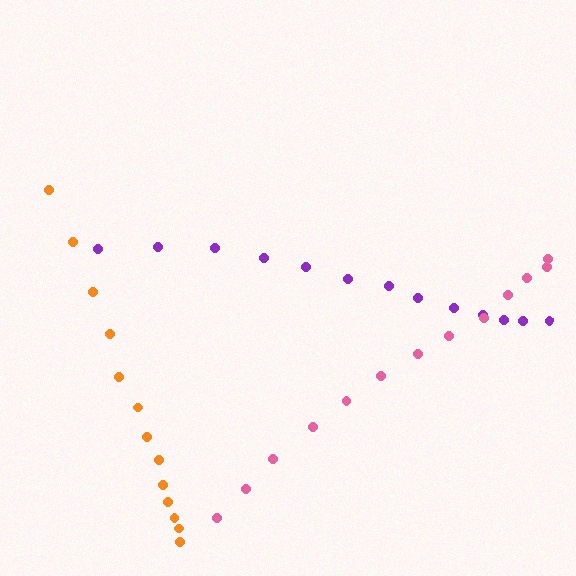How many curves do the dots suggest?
There are 3 distinct paths.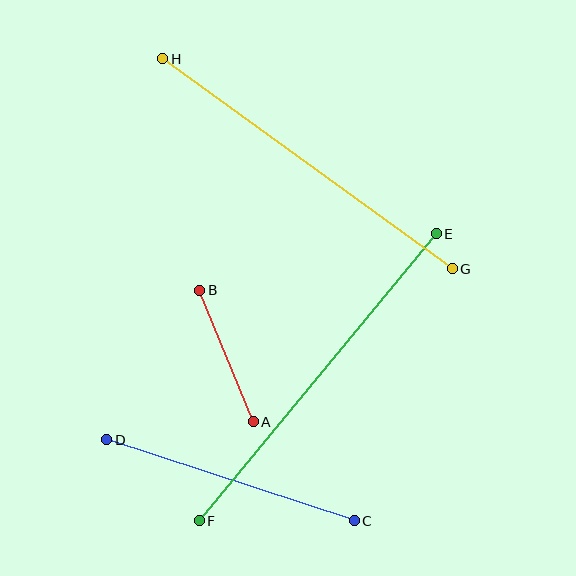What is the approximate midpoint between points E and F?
The midpoint is at approximately (318, 377) pixels.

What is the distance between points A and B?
The distance is approximately 142 pixels.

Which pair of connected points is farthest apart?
Points E and F are farthest apart.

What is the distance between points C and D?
The distance is approximately 261 pixels.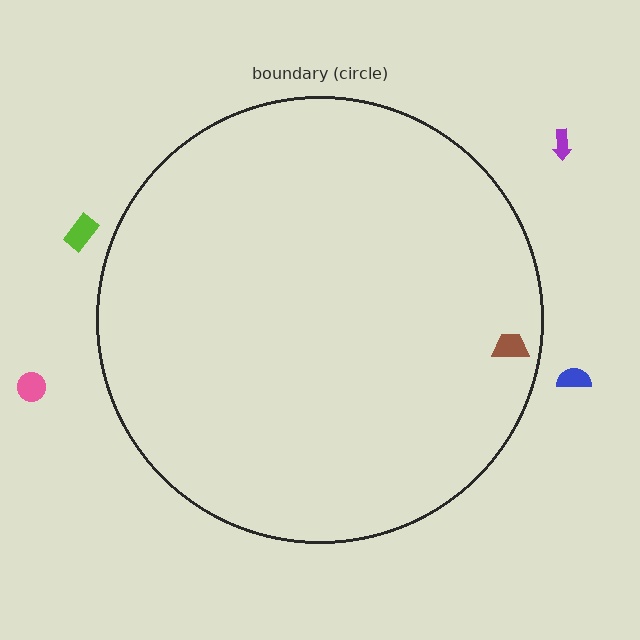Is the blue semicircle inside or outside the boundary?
Outside.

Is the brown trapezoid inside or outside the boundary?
Inside.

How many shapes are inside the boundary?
1 inside, 4 outside.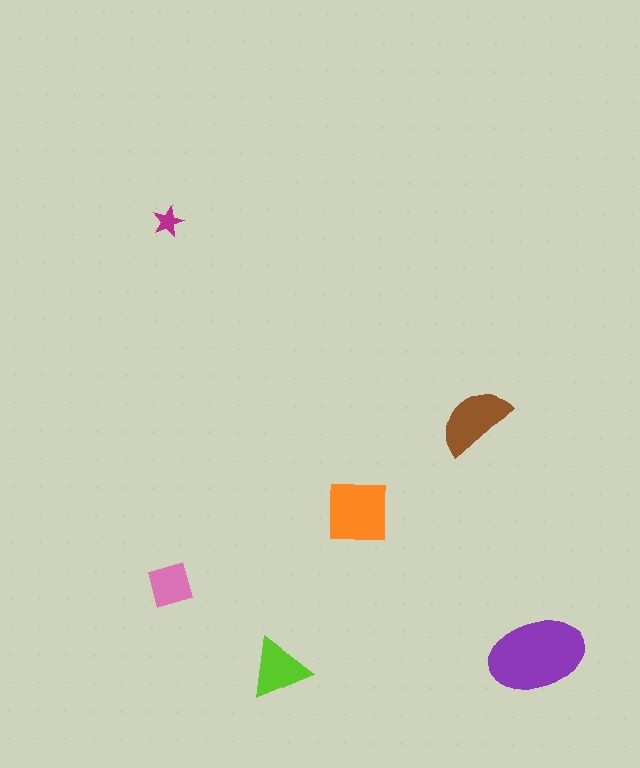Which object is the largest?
The purple ellipse.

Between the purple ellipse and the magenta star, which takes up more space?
The purple ellipse.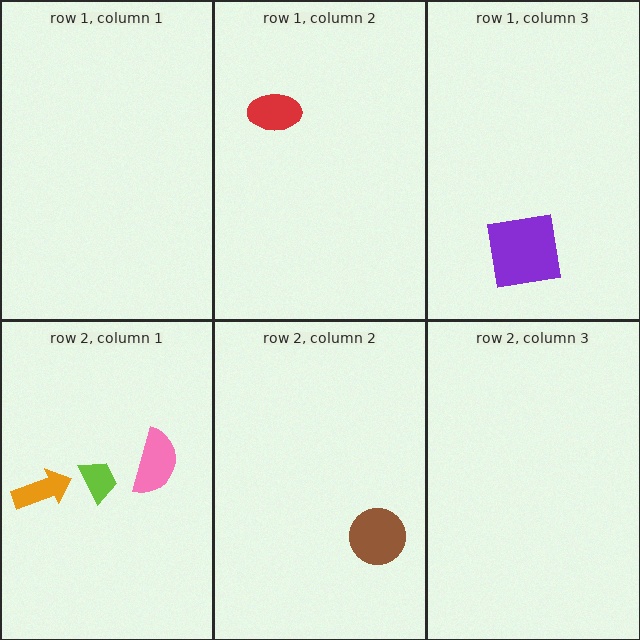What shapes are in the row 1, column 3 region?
The purple square.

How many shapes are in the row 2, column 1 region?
3.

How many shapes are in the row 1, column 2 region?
1.